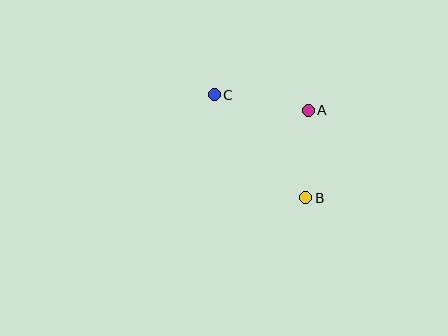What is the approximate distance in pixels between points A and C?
The distance between A and C is approximately 95 pixels.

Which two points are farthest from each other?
Points B and C are farthest from each other.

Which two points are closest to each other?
Points A and B are closest to each other.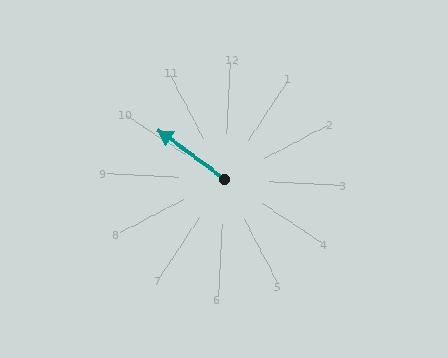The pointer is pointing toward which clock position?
Roughly 10 o'clock.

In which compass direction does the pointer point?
Northwest.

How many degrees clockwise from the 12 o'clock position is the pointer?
Approximately 304 degrees.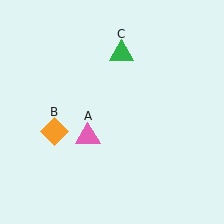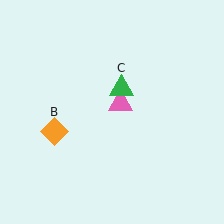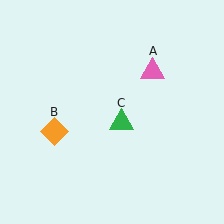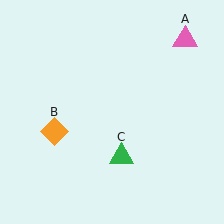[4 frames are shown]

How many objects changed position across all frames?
2 objects changed position: pink triangle (object A), green triangle (object C).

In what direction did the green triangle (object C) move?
The green triangle (object C) moved down.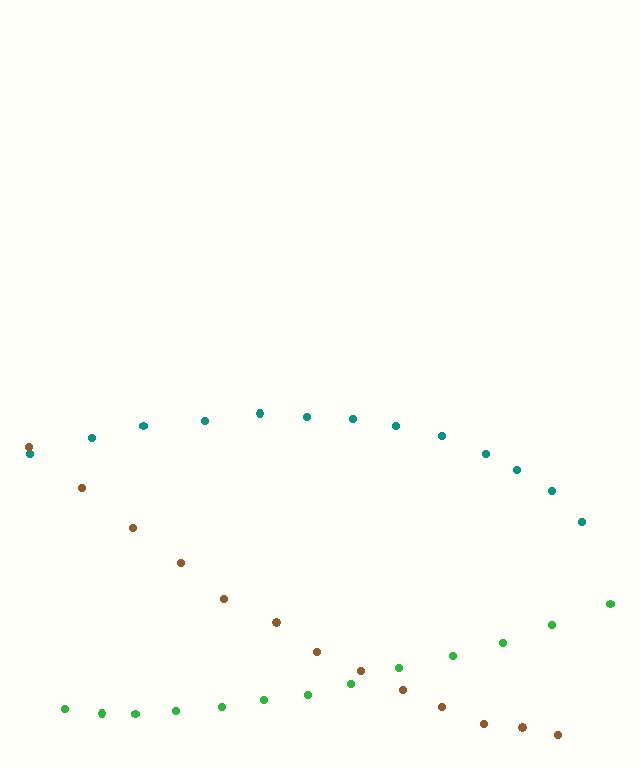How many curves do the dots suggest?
There are 3 distinct paths.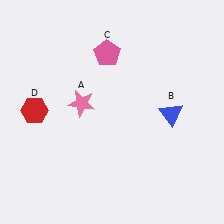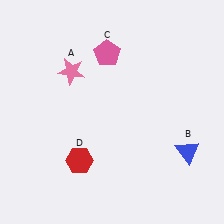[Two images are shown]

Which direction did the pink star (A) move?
The pink star (A) moved up.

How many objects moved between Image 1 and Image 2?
3 objects moved between the two images.